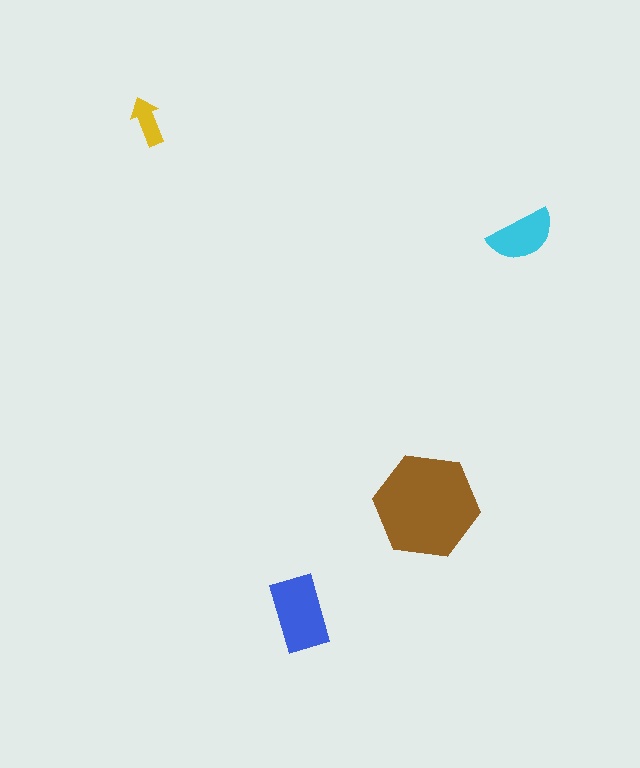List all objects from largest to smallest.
The brown hexagon, the blue rectangle, the cyan semicircle, the yellow arrow.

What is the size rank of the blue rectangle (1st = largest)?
2nd.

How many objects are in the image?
There are 4 objects in the image.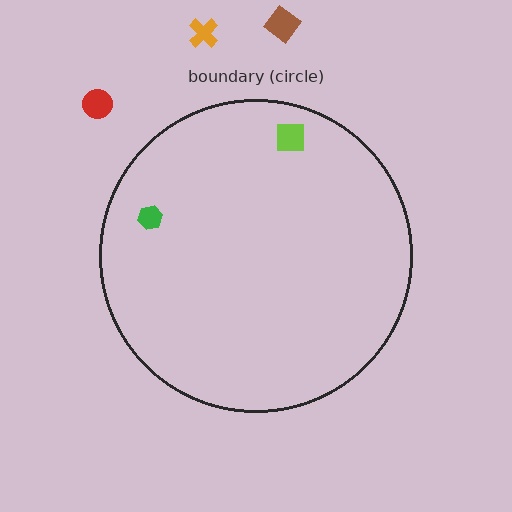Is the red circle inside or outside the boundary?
Outside.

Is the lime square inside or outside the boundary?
Inside.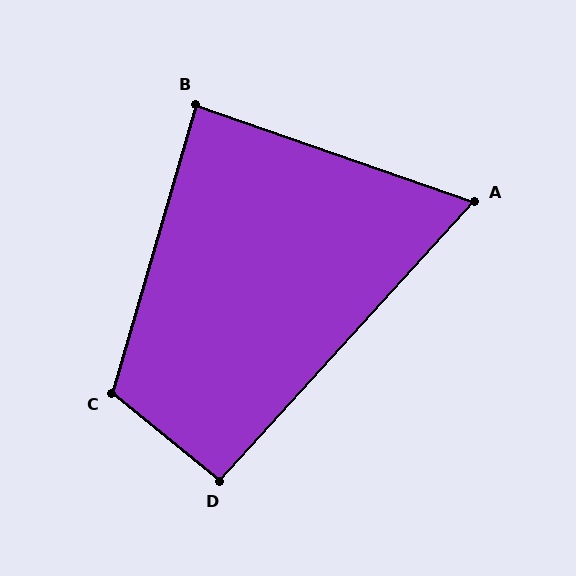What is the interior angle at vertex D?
Approximately 93 degrees (approximately right).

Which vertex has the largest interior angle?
C, at approximately 113 degrees.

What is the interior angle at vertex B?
Approximately 87 degrees (approximately right).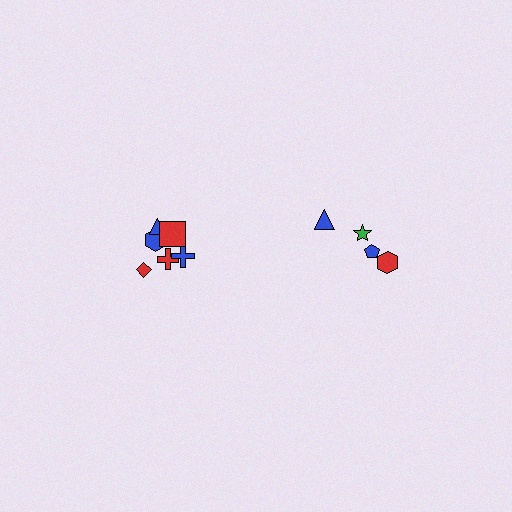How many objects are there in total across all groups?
There are 10 objects.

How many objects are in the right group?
There are 4 objects.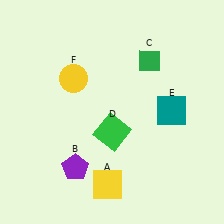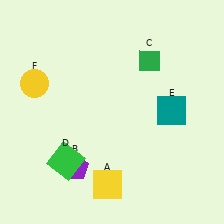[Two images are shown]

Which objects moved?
The objects that moved are: the green square (D), the yellow circle (F).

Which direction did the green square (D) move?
The green square (D) moved left.